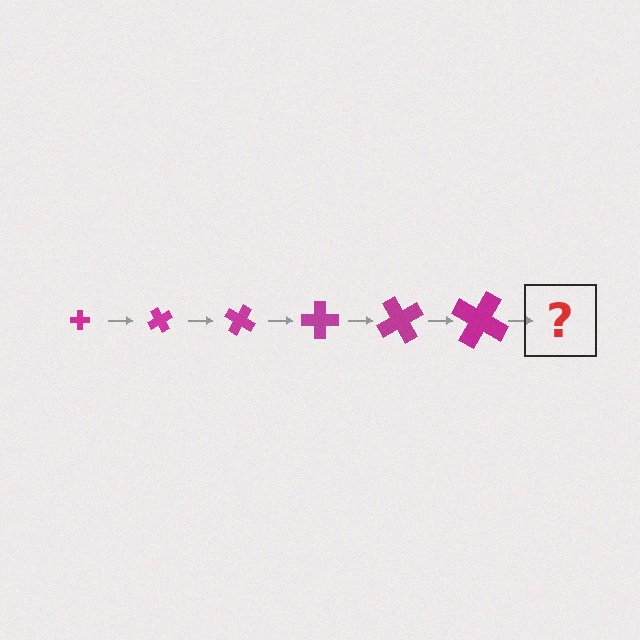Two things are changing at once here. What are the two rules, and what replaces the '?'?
The two rules are that the cross grows larger each step and it rotates 60 degrees each step. The '?' should be a cross, larger than the previous one and rotated 360 degrees from the start.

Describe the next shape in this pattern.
It should be a cross, larger than the previous one and rotated 360 degrees from the start.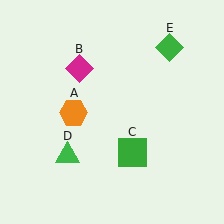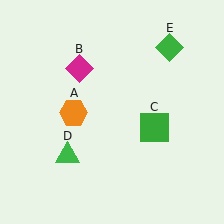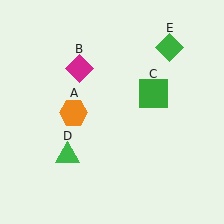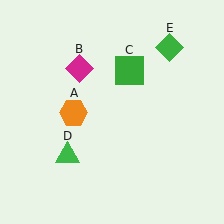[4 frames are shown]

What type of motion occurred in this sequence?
The green square (object C) rotated counterclockwise around the center of the scene.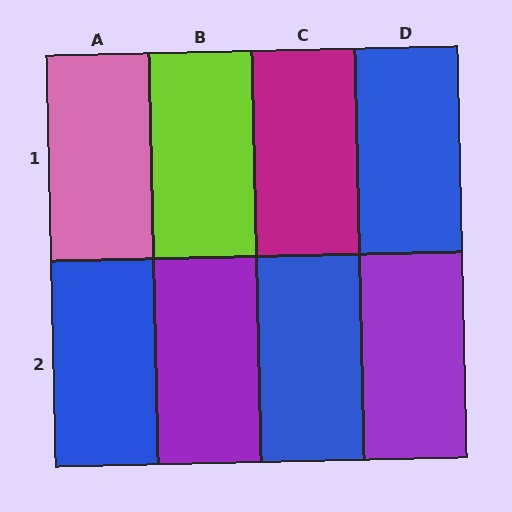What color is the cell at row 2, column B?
Purple.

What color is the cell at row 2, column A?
Blue.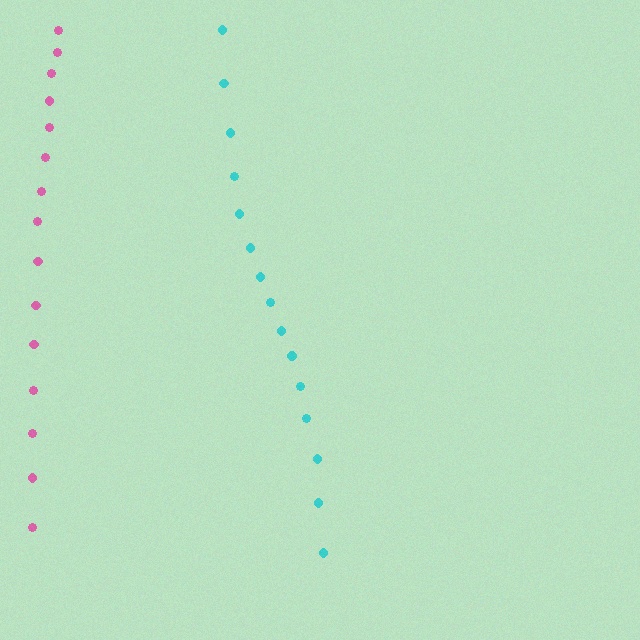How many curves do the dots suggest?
There are 2 distinct paths.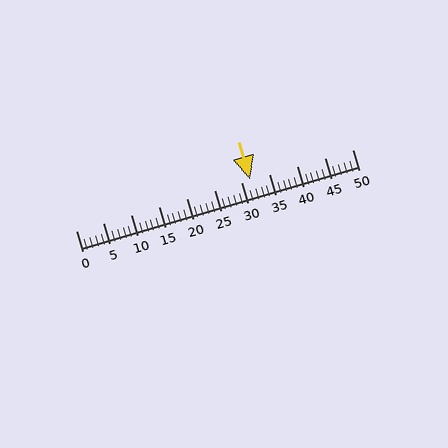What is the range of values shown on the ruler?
The ruler shows values from 0 to 50.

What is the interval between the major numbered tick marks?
The major tick marks are spaced 5 units apart.